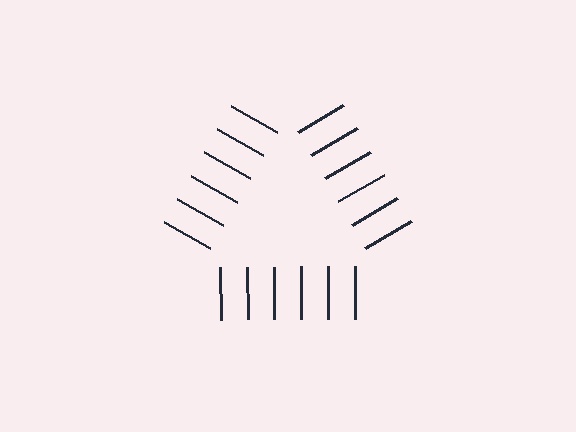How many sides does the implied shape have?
3 sides — the line-ends trace a triangle.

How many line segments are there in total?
18 — 6 along each of the 3 edges.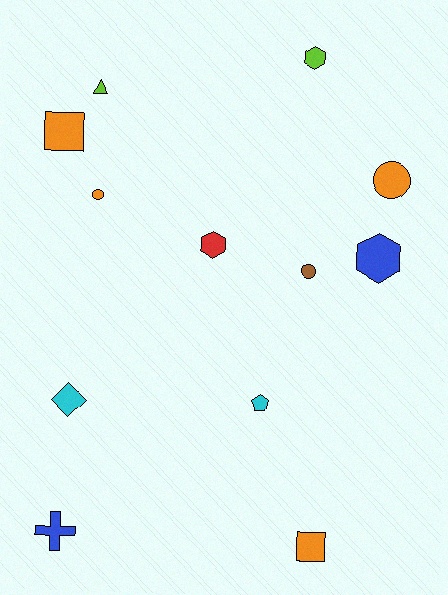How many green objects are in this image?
There are no green objects.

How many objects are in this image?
There are 12 objects.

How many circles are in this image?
There are 3 circles.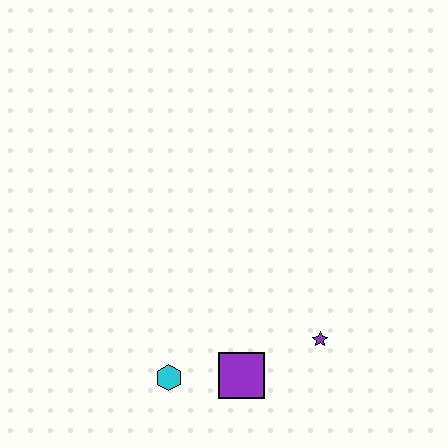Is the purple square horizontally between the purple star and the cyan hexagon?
Yes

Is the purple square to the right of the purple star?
No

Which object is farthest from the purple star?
The cyan hexagon is farthest from the purple star.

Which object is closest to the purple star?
The purple square is closest to the purple star.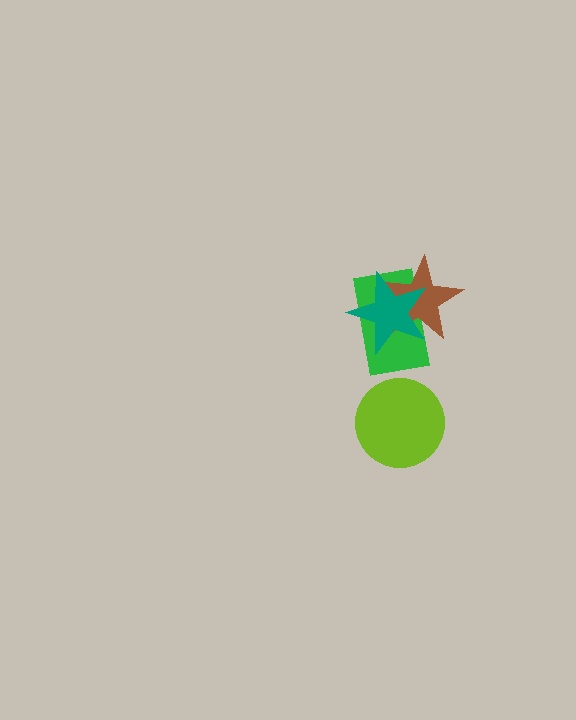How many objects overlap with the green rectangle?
2 objects overlap with the green rectangle.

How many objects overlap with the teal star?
2 objects overlap with the teal star.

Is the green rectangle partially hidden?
Yes, it is partially covered by another shape.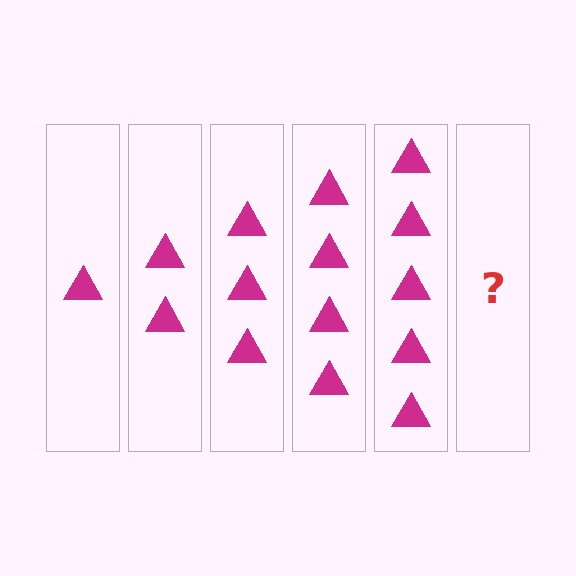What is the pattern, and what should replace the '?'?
The pattern is that each step adds one more triangle. The '?' should be 6 triangles.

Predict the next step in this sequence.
The next step is 6 triangles.